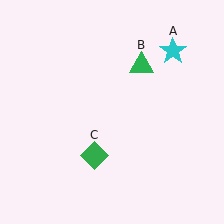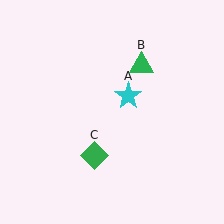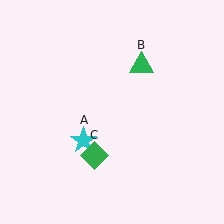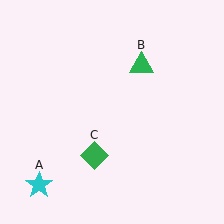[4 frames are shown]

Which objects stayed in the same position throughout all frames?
Green triangle (object B) and green diamond (object C) remained stationary.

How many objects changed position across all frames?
1 object changed position: cyan star (object A).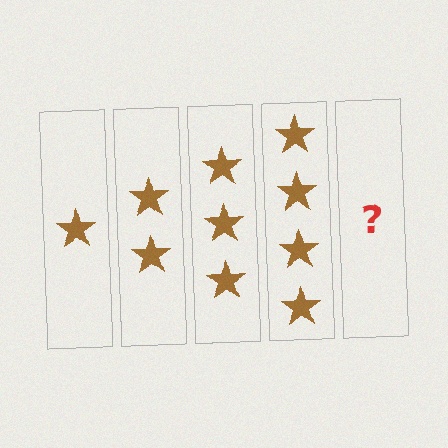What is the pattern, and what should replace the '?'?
The pattern is that each step adds one more star. The '?' should be 5 stars.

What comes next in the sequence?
The next element should be 5 stars.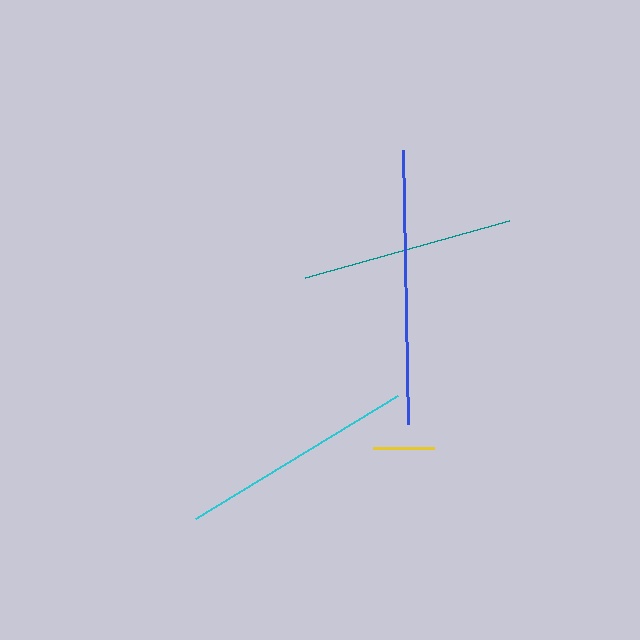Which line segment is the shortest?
The yellow line is the shortest at approximately 61 pixels.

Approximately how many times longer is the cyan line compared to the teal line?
The cyan line is approximately 1.1 times the length of the teal line.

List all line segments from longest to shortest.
From longest to shortest: blue, cyan, teal, yellow.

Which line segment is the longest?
The blue line is the longest at approximately 274 pixels.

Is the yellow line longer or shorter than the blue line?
The blue line is longer than the yellow line.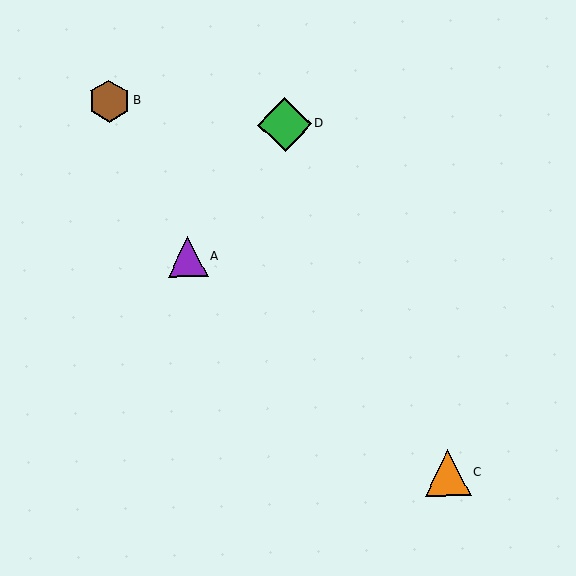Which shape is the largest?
The green diamond (labeled D) is the largest.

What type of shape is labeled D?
Shape D is a green diamond.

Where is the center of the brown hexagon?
The center of the brown hexagon is at (109, 101).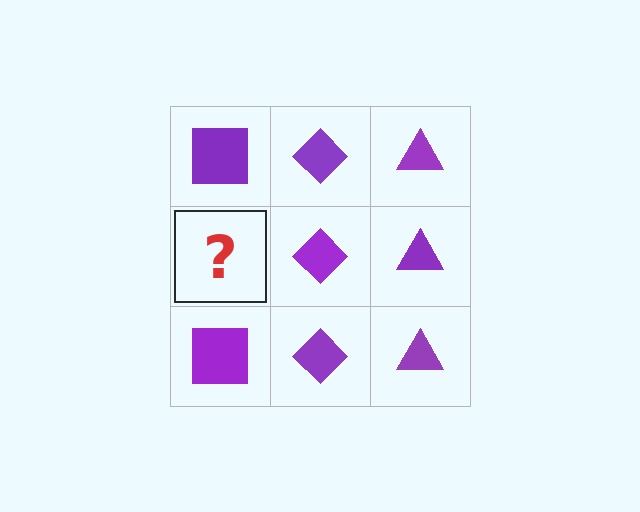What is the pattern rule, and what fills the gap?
The rule is that each column has a consistent shape. The gap should be filled with a purple square.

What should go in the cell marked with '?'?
The missing cell should contain a purple square.